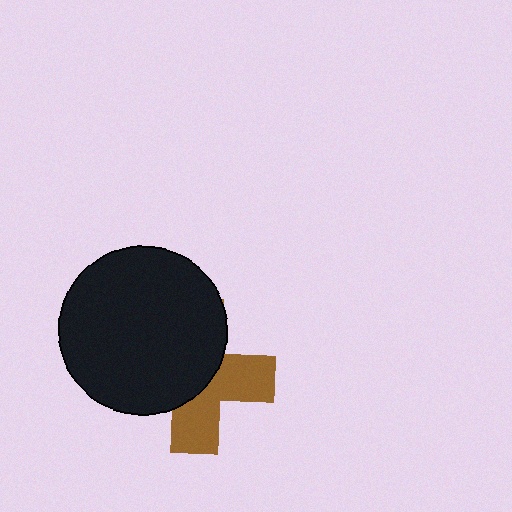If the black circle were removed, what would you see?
You would see the complete brown cross.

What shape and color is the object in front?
The object in front is a black circle.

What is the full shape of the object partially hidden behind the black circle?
The partially hidden object is a brown cross.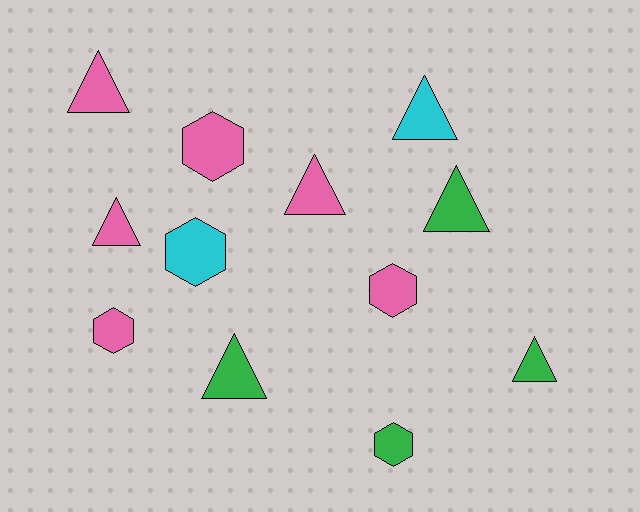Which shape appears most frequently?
Triangle, with 7 objects.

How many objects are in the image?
There are 12 objects.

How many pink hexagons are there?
There are 3 pink hexagons.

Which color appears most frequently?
Pink, with 6 objects.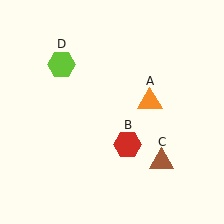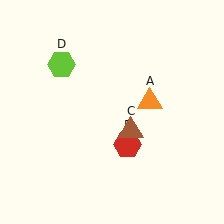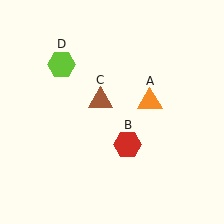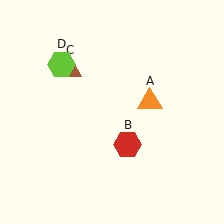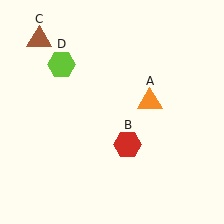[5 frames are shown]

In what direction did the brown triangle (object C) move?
The brown triangle (object C) moved up and to the left.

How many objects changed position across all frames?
1 object changed position: brown triangle (object C).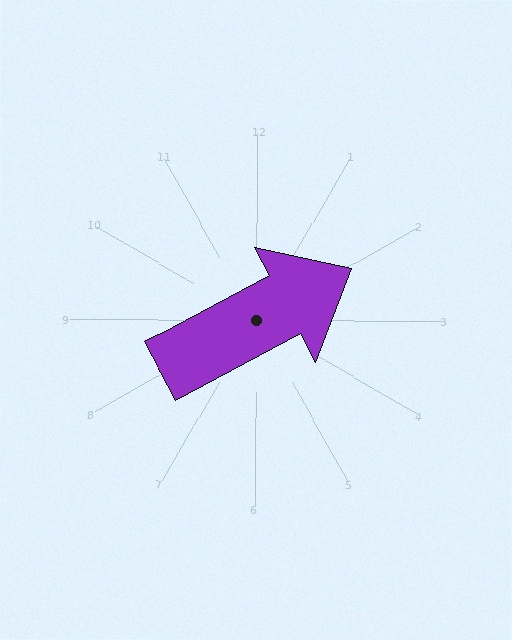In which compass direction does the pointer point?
Northeast.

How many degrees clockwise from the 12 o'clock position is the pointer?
Approximately 62 degrees.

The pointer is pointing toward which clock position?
Roughly 2 o'clock.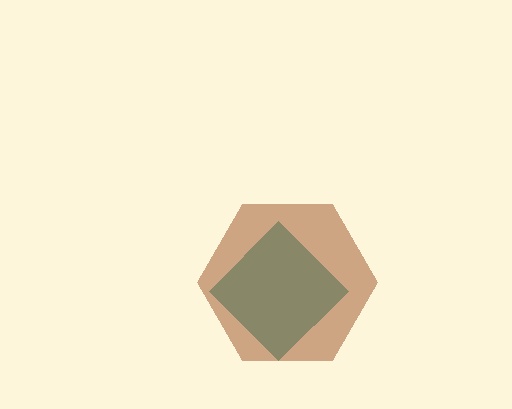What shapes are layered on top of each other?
The layered shapes are: a teal diamond, a brown hexagon.